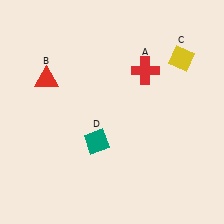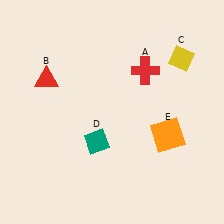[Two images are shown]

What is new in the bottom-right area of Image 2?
An orange square (E) was added in the bottom-right area of Image 2.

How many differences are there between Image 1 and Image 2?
There is 1 difference between the two images.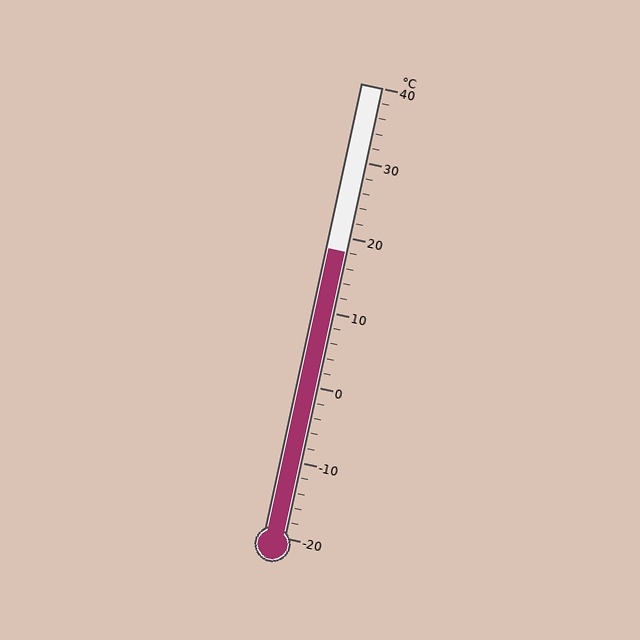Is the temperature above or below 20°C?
The temperature is below 20°C.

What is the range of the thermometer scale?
The thermometer scale ranges from -20°C to 40°C.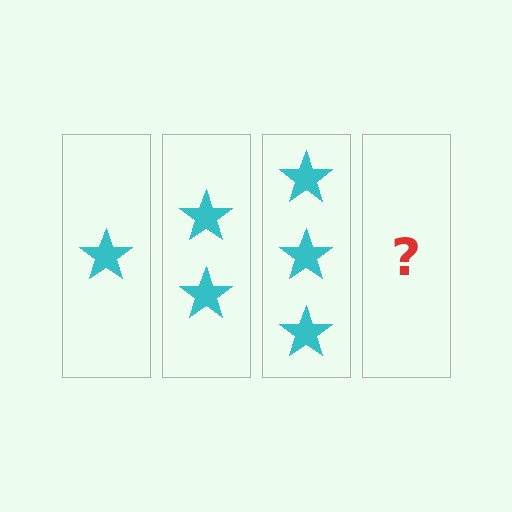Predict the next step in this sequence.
The next step is 4 stars.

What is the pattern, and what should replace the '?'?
The pattern is that each step adds one more star. The '?' should be 4 stars.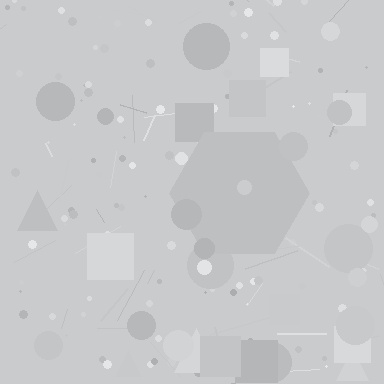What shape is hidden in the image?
A hexagon is hidden in the image.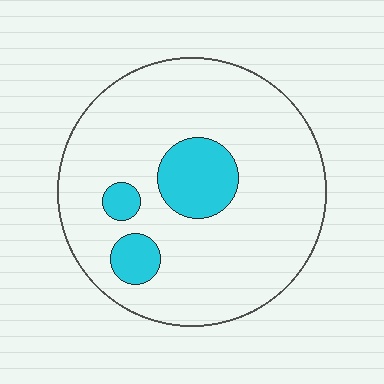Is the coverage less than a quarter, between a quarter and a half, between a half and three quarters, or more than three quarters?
Less than a quarter.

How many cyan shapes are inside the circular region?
3.